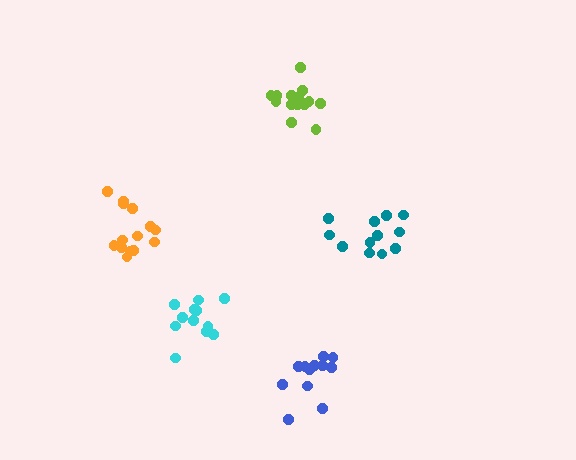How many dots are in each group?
Group 1: 12 dots, Group 2: 14 dots, Group 3: 12 dots, Group 4: 16 dots, Group 5: 12 dots (66 total).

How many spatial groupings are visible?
There are 5 spatial groupings.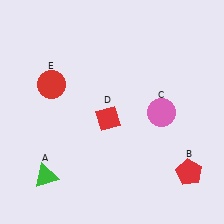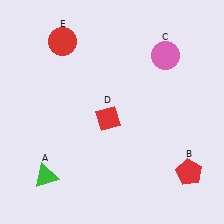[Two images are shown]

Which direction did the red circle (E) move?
The red circle (E) moved up.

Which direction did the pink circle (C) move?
The pink circle (C) moved up.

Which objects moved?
The objects that moved are: the pink circle (C), the red circle (E).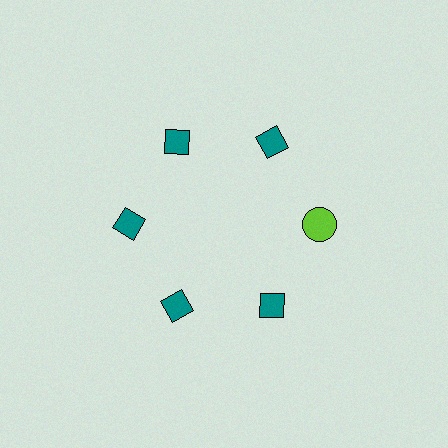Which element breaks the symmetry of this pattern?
The lime circle at roughly the 3 o'clock position breaks the symmetry. All other shapes are teal diamonds.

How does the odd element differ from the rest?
It differs in both color (lime instead of teal) and shape (circle instead of diamond).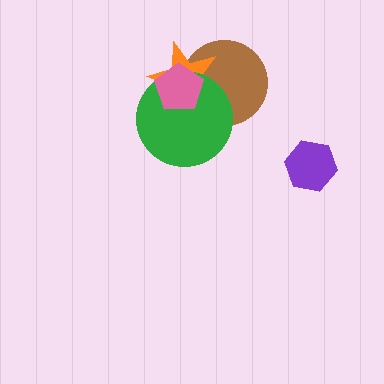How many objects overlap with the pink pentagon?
3 objects overlap with the pink pentagon.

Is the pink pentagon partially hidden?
No, no other shape covers it.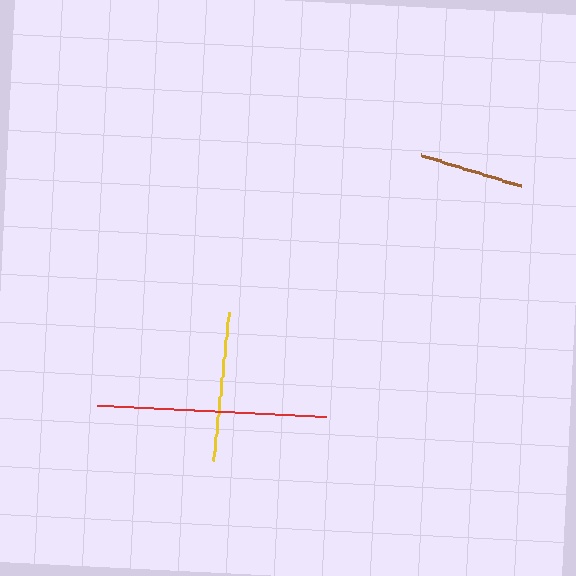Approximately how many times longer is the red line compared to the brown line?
The red line is approximately 2.2 times the length of the brown line.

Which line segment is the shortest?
The brown line is the shortest at approximately 105 pixels.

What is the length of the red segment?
The red segment is approximately 228 pixels long.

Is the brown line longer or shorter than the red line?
The red line is longer than the brown line.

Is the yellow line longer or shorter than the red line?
The red line is longer than the yellow line.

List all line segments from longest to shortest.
From longest to shortest: red, yellow, brown.